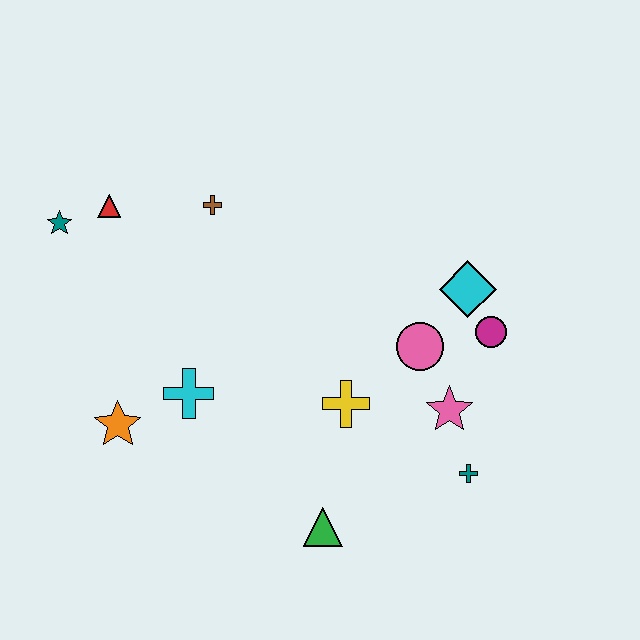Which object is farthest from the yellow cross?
The teal star is farthest from the yellow cross.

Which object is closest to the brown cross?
The red triangle is closest to the brown cross.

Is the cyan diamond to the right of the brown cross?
Yes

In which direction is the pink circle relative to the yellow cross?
The pink circle is to the right of the yellow cross.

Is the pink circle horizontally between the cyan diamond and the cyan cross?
Yes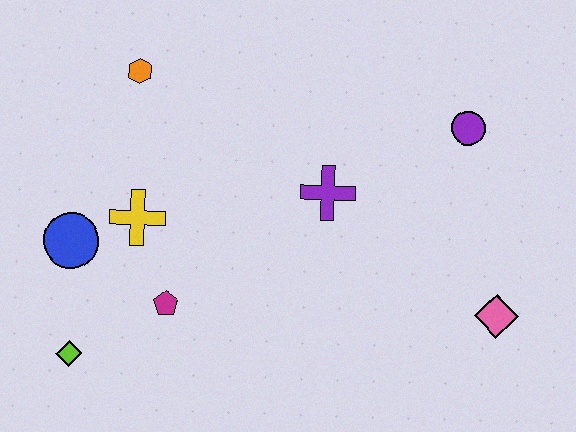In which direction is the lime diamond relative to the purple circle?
The lime diamond is to the left of the purple circle.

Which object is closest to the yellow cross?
The blue circle is closest to the yellow cross.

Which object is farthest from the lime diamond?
The purple circle is farthest from the lime diamond.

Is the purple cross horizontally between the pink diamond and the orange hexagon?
Yes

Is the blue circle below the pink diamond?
No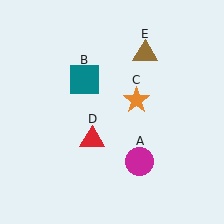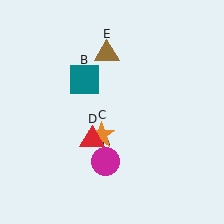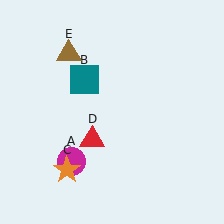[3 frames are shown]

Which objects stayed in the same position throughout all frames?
Teal square (object B) and red triangle (object D) remained stationary.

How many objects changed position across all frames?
3 objects changed position: magenta circle (object A), orange star (object C), brown triangle (object E).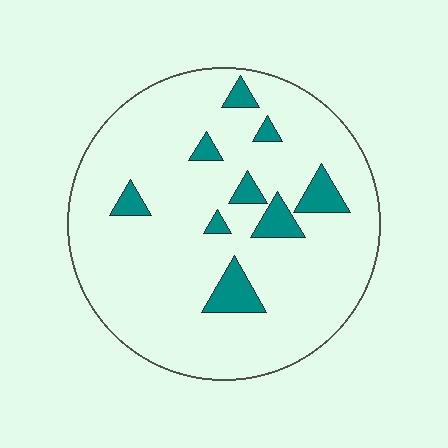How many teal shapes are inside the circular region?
9.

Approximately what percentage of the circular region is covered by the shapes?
Approximately 10%.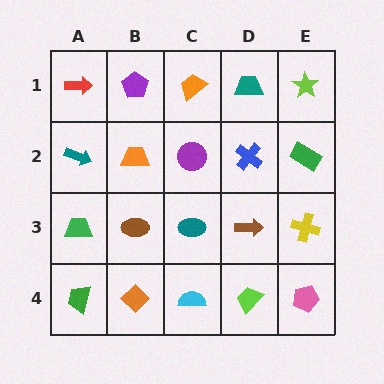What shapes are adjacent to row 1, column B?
An orange trapezoid (row 2, column B), a red arrow (row 1, column A), an orange trapezoid (row 1, column C).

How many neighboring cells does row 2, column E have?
3.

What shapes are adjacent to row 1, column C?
A purple circle (row 2, column C), a purple pentagon (row 1, column B), a teal trapezoid (row 1, column D).